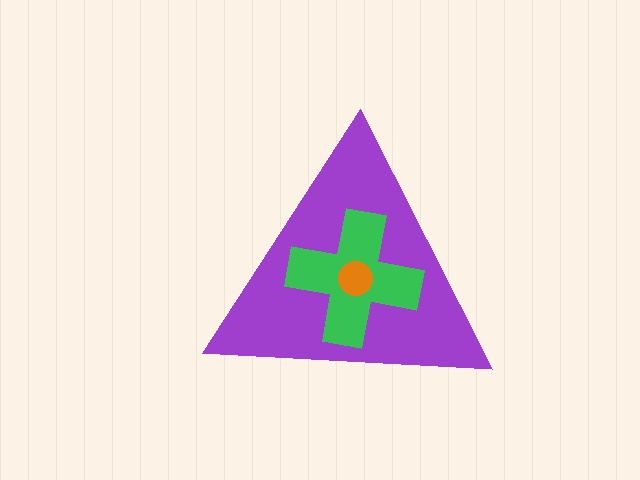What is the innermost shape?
The orange circle.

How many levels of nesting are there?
3.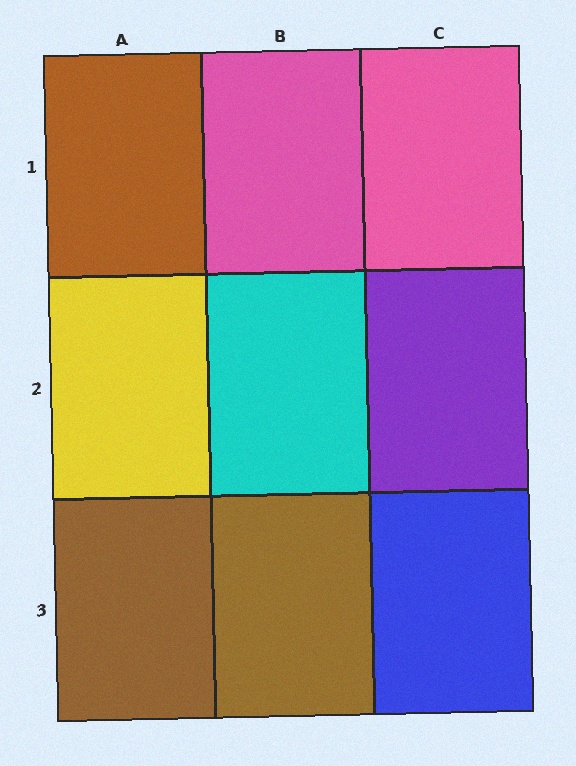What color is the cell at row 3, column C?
Blue.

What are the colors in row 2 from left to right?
Yellow, cyan, purple.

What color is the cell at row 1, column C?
Pink.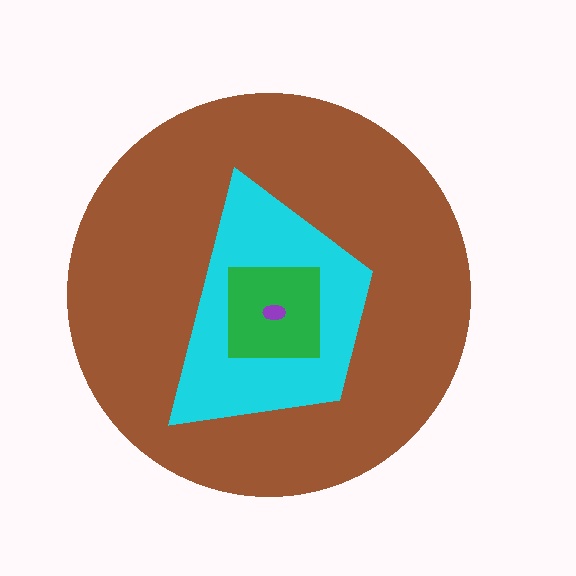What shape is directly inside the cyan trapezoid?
The green square.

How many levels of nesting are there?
4.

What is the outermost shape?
The brown circle.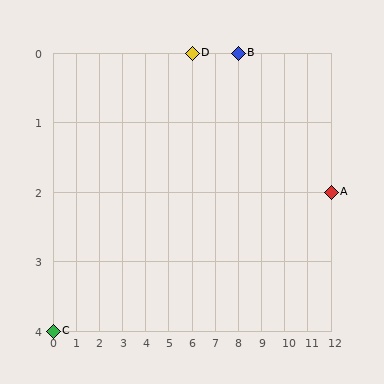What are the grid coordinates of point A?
Point A is at grid coordinates (12, 2).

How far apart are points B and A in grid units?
Points B and A are 4 columns and 2 rows apart (about 4.5 grid units diagonally).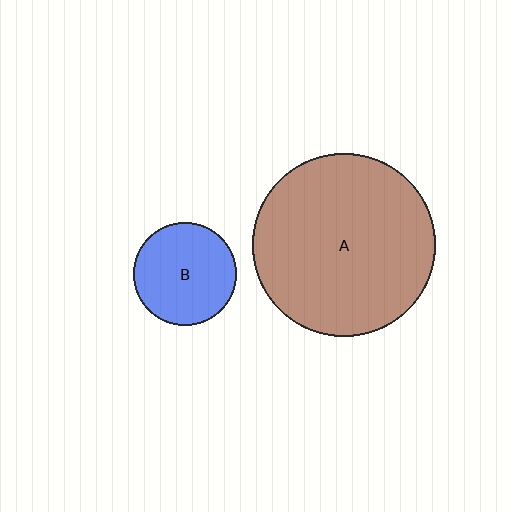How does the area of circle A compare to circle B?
Approximately 3.2 times.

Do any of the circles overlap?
No, none of the circles overlap.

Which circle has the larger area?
Circle A (brown).